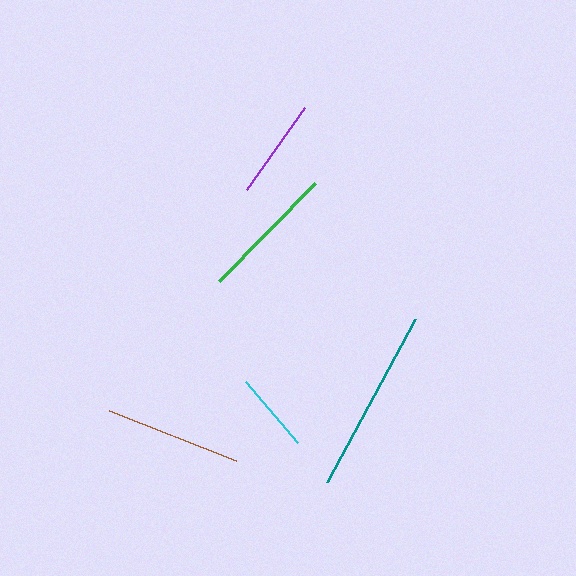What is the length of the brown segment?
The brown segment is approximately 137 pixels long.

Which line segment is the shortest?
The cyan line is the shortest at approximately 80 pixels.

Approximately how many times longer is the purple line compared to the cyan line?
The purple line is approximately 1.3 times the length of the cyan line.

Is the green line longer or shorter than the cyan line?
The green line is longer than the cyan line.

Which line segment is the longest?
The teal line is the longest at approximately 185 pixels.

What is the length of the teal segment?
The teal segment is approximately 185 pixels long.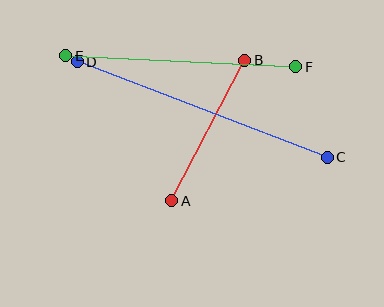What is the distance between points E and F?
The distance is approximately 230 pixels.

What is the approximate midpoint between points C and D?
The midpoint is at approximately (202, 110) pixels.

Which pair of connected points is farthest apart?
Points C and D are farthest apart.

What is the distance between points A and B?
The distance is approximately 158 pixels.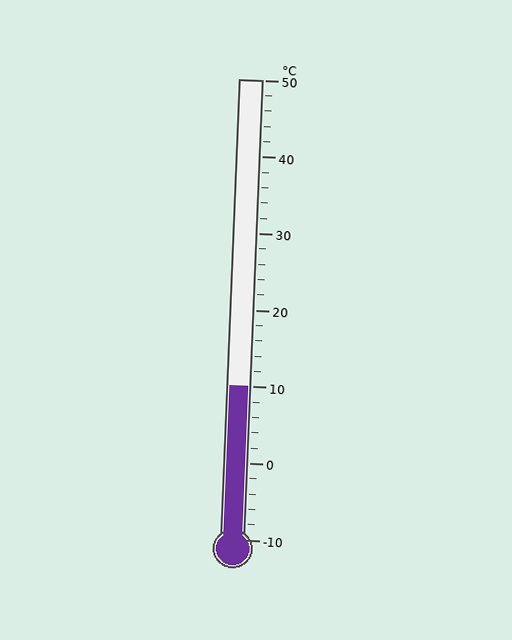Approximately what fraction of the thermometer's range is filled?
The thermometer is filled to approximately 35% of its range.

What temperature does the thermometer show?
The thermometer shows approximately 10°C.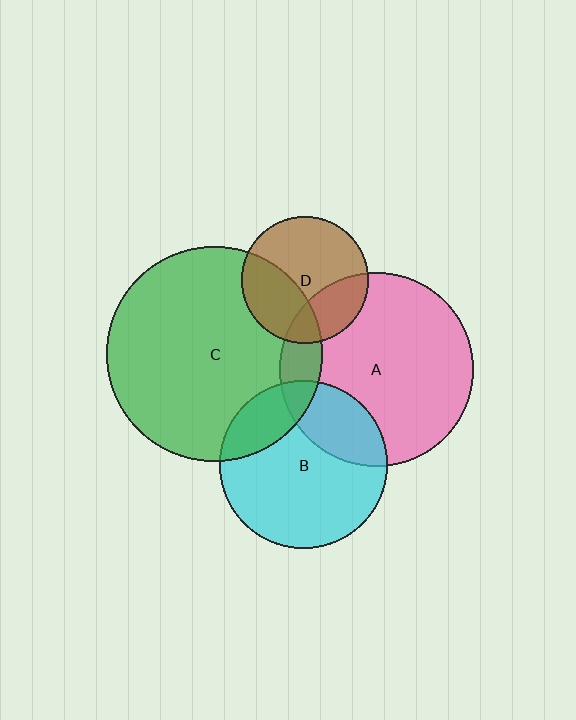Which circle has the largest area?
Circle C (green).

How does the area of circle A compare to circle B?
Approximately 1.3 times.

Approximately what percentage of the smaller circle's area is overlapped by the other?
Approximately 10%.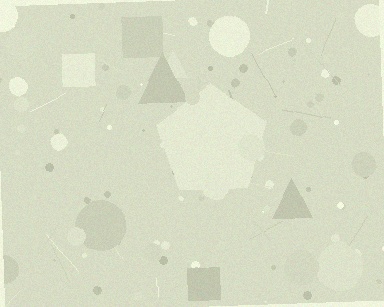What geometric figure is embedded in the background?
A pentagon is embedded in the background.